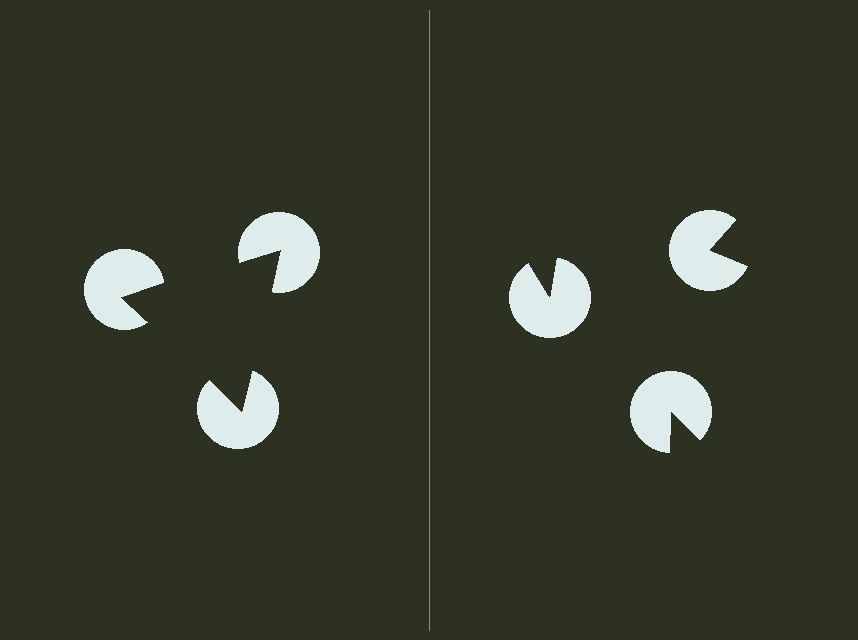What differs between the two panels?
The pac-man discs are positioned identically on both sides; only the wedge orientations differ. On the left they align to a triangle; on the right they are misaligned.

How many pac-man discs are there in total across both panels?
6 — 3 on each side.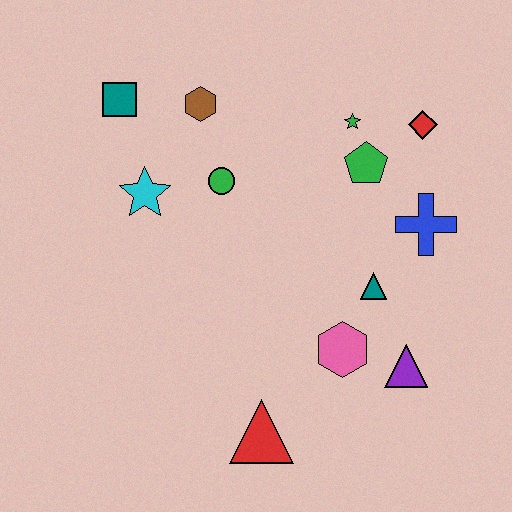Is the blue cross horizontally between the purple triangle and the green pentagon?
No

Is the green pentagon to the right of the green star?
Yes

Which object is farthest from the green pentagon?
The red triangle is farthest from the green pentagon.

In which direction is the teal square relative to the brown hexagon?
The teal square is to the left of the brown hexagon.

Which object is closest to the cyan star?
The green circle is closest to the cyan star.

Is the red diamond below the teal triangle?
No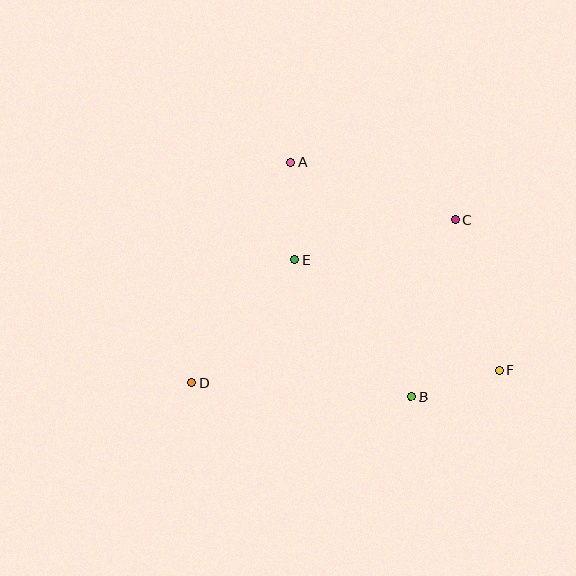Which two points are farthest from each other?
Points C and D are farthest from each other.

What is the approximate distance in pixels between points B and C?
The distance between B and C is approximately 181 pixels.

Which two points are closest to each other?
Points B and F are closest to each other.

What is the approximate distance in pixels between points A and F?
The distance between A and F is approximately 294 pixels.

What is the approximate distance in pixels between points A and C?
The distance between A and C is approximately 174 pixels.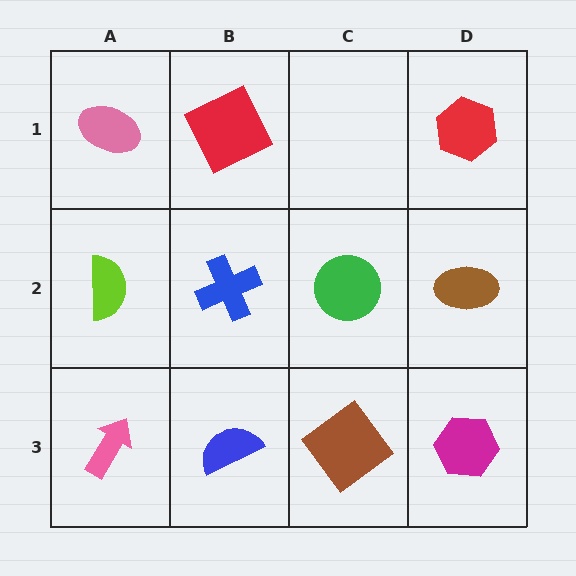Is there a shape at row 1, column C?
No, that cell is empty.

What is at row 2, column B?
A blue cross.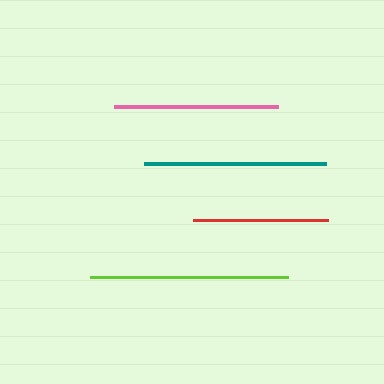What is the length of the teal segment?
The teal segment is approximately 182 pixels long.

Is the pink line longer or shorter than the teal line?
The teal line is longer than the pink line.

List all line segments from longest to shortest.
From longest to shortest: lime, teal, pink, red.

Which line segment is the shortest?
The red line is the shortest at approximately 135 pixels.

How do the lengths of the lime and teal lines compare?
The lime and teal lines are approximately the same length.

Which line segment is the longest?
The lime line is the longest at approximately 198 pixels.